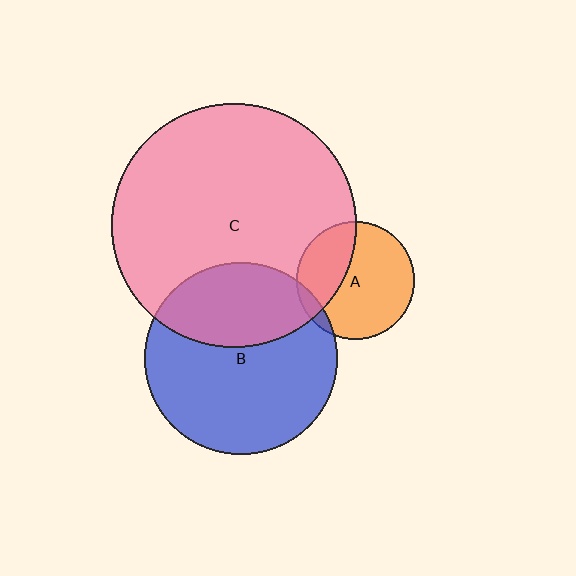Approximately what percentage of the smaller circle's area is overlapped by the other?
Approximately 35%.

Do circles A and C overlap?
Yes.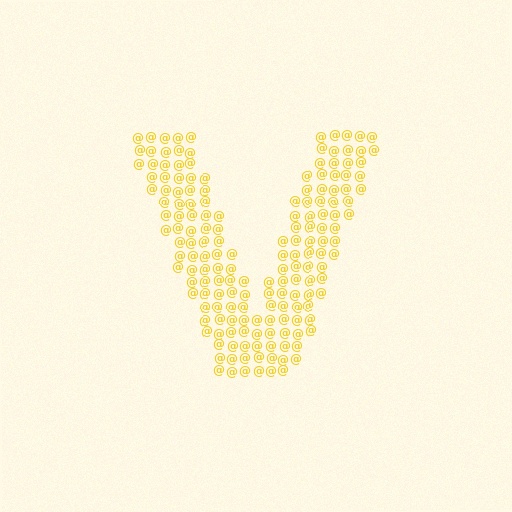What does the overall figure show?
The overall figure shows the letter V.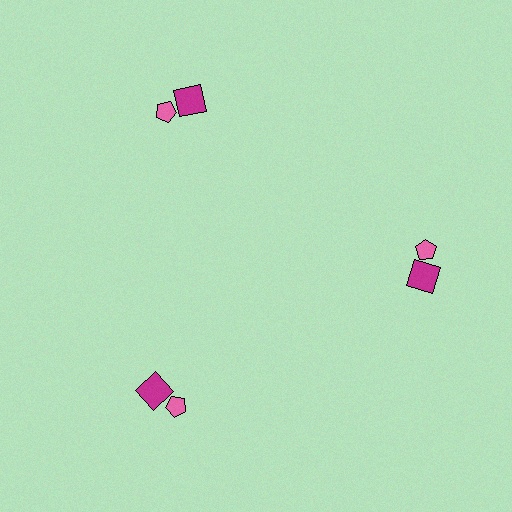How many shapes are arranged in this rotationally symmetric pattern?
There are 6 shapes, arranged in 3 groups of 2.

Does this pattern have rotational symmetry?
Yes, this pattern has 3-fold rotational symmetry. It looks the same after rotating 120 degrees around the center.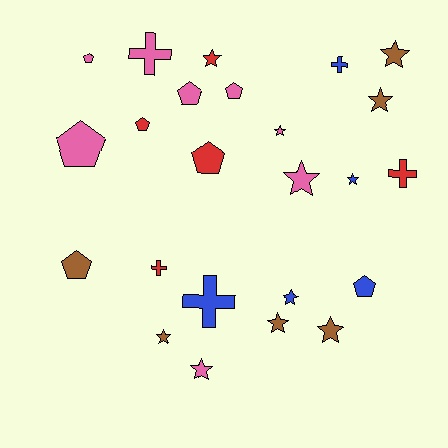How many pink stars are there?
There are 3 pink stars.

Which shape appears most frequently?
Star, with 11 objects.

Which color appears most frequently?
Pink, with 8 objects.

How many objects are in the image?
There are 24 objects.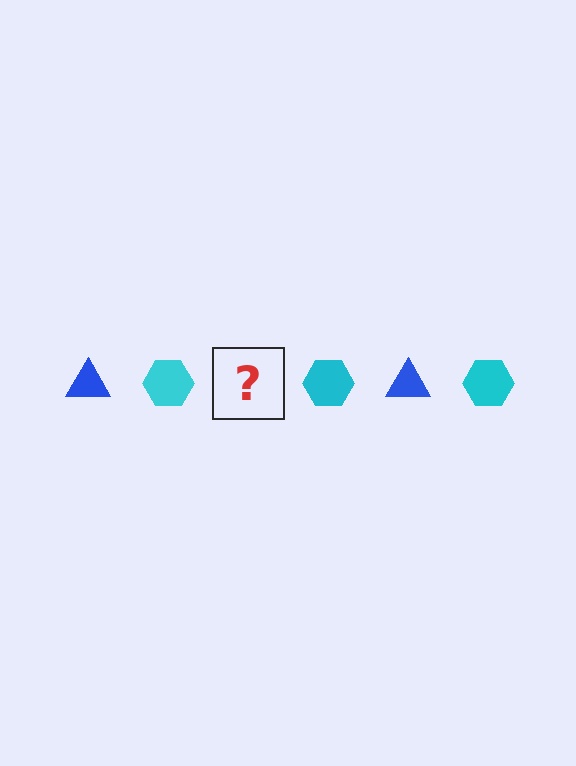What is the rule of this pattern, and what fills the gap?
The rule is that the pattern alternates between blue triangle and cyan hexagon. The gap should be filled with a blue triangle.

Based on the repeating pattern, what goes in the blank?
The blank should be a blue triangle.